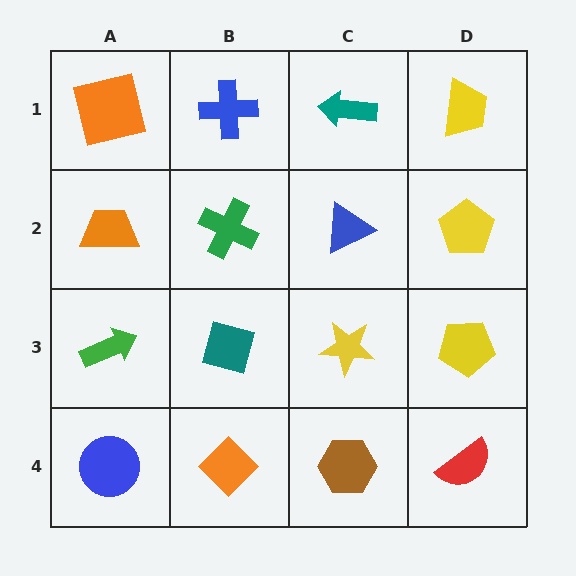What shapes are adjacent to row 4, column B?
A teal square (row 3, column B), a blue circle (row 4, column A), a brown hexagon (row 4, column C).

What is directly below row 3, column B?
An orange diamond.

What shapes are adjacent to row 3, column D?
A yellow pentagon (row 2, column D), a red semicircle (row 4, column D), a yellow star (row 3, column C).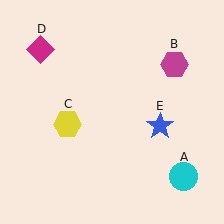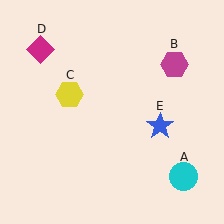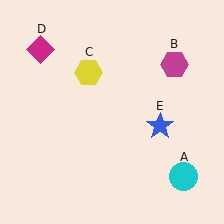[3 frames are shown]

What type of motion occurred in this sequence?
The yellow hexagon (object C) rotated clockwise around the center of the scene.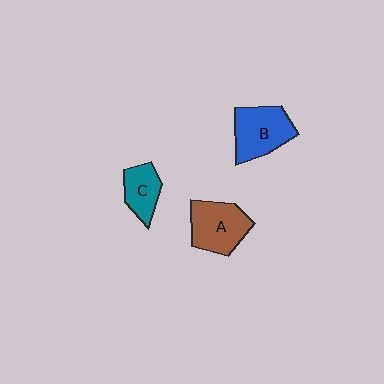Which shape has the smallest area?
Shape C (teal).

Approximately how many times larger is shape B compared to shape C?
Approximately 1.5 times.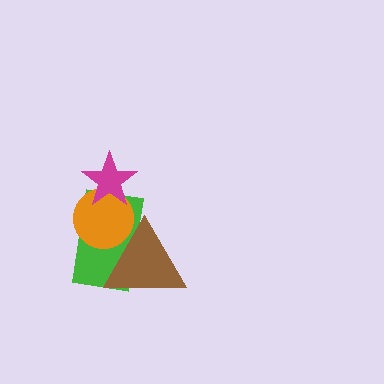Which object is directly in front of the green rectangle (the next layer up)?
The brown triangle is directly in front of the green rectangle.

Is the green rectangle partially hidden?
Yes, it is partially covered by another shape.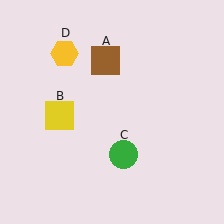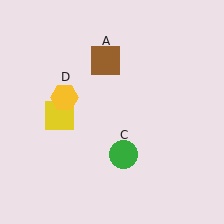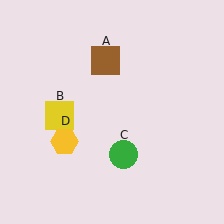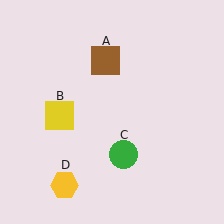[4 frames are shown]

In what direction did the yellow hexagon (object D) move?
The yellow hexagon (object D) moved down.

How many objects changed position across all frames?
1 object changed position: yellow hexagon (object D).